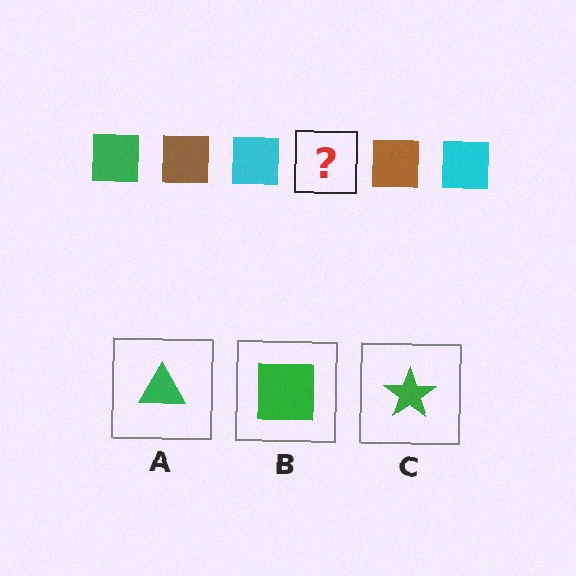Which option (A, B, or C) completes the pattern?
B.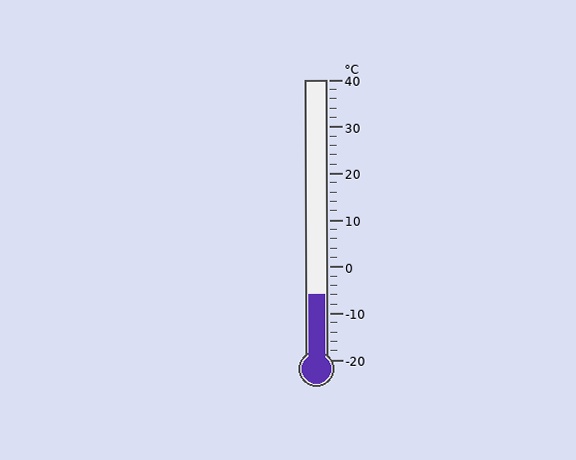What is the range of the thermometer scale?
The thermometer scale ranges from -20°C to 40°C.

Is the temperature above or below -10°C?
The temperature is above -10°C.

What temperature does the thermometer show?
The thermometer shows approximately -6°C.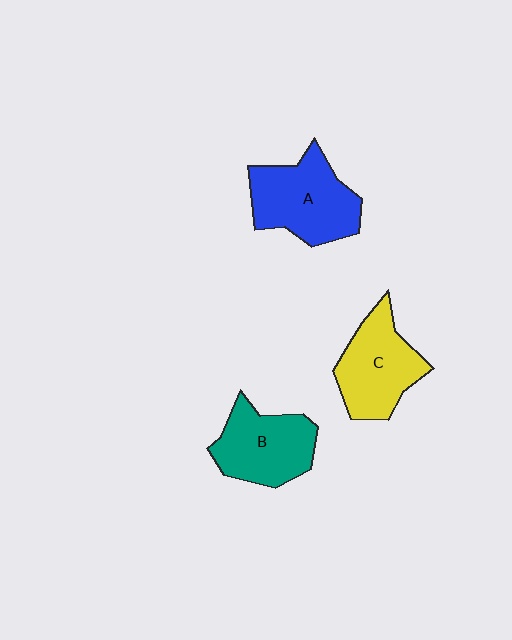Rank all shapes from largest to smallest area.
From largest to smallest: A (blue), C (yellow), B (teal).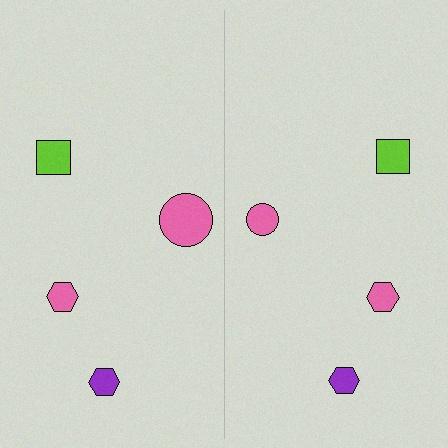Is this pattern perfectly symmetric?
No, the pattern is not perfectly symmetric. The pink circle on the right side has a different size than its mirror counterpart.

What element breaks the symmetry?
The pink circle on the right side has a different size than its mirror counterpart.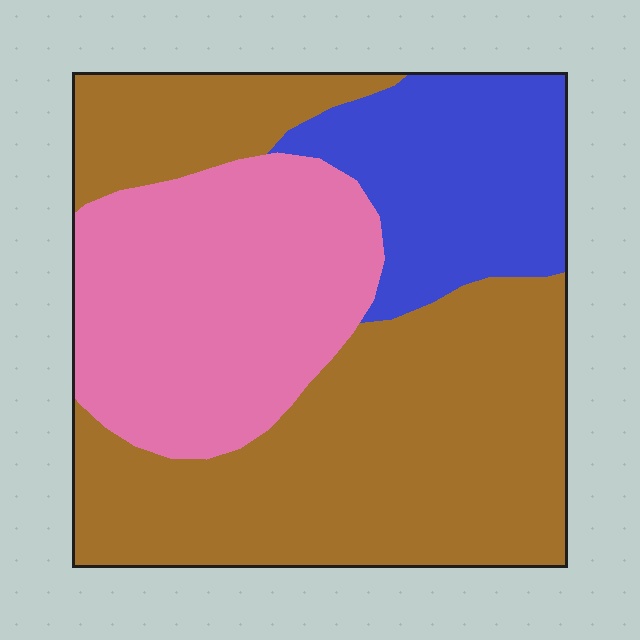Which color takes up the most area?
Brown, at roughly 50%.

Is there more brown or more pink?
Brown.